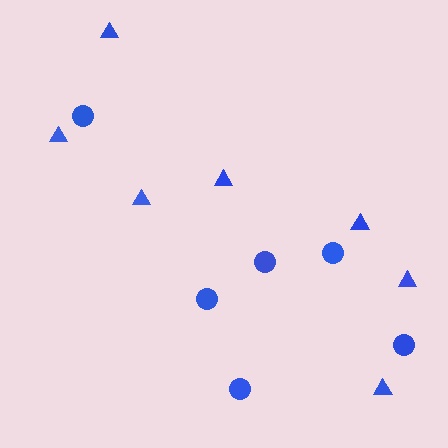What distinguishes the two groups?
There are 2 groups: one group of triangles (7) and one group of circles (6).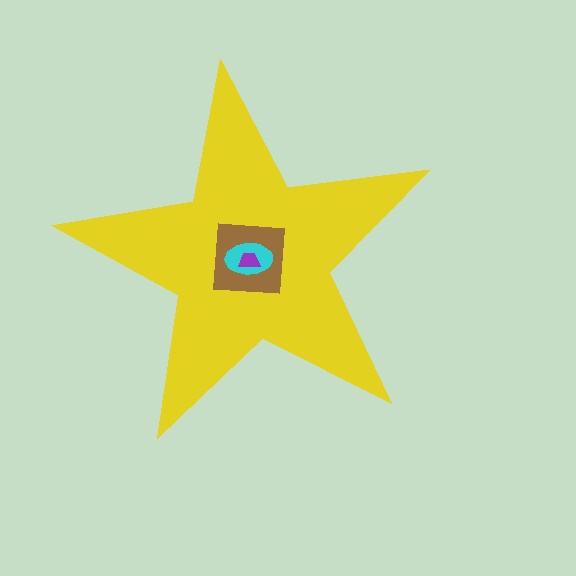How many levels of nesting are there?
4.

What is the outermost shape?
The yellow star.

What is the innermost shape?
The purple trapezoid.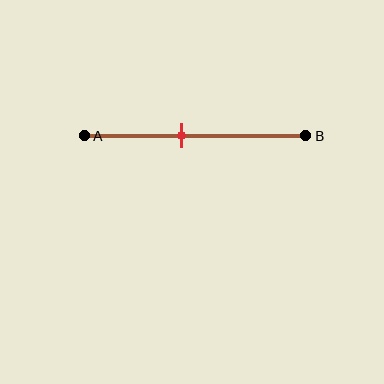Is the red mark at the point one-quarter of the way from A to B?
No, the mark is at about 45% from A, not at the 25% one-quarter point.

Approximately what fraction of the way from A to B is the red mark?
The red mark is approximately 45% of the way from A to B.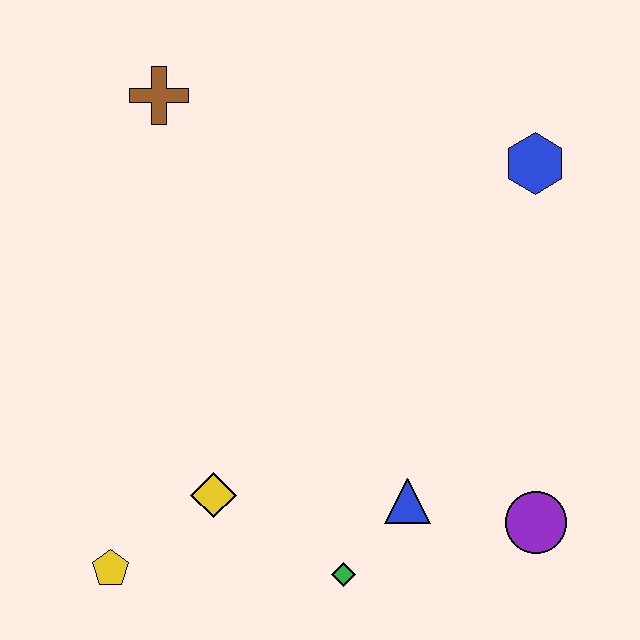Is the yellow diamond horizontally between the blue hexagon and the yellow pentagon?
Yes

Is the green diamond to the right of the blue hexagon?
No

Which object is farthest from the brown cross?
The purple circle is farthest from the brown cross.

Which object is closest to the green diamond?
The blue triangle is closest to the green diamond.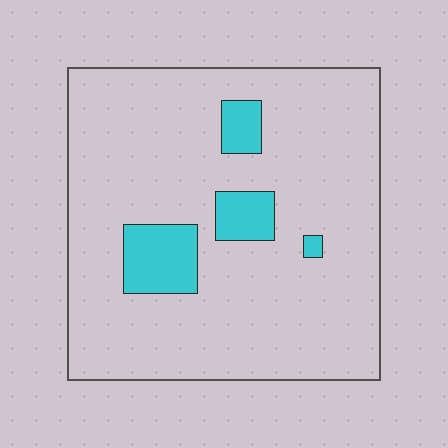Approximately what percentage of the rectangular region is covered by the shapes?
Approximately 10%.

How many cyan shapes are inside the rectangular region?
4.